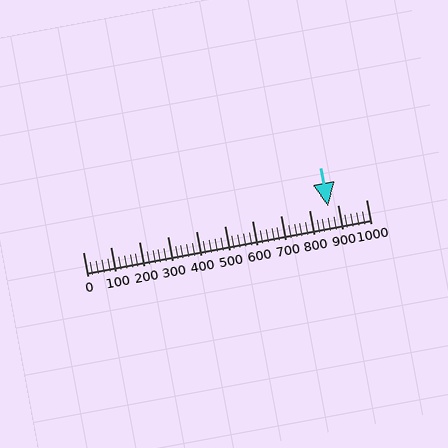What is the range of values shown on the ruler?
The ruler shows values from 0 to 1000.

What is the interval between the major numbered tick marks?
The major tick marks are spaced 100 units apart.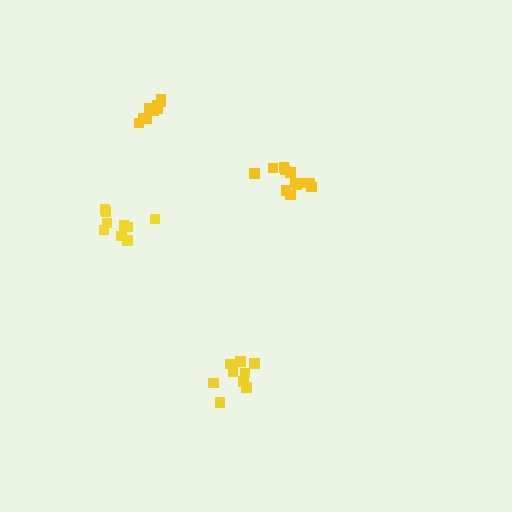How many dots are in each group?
Group 1: 9 dots, Group 2: 9 dots, Group 3: 13 dots, Group 4: 9 dots (40 total).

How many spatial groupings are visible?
There are 4 spatial groupings.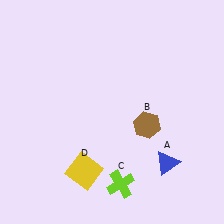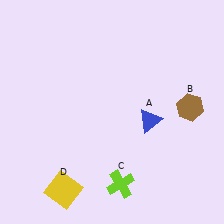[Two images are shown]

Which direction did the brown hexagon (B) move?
The brown hexagon (B) moved right.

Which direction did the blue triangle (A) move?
The blue triangle (A) moved up.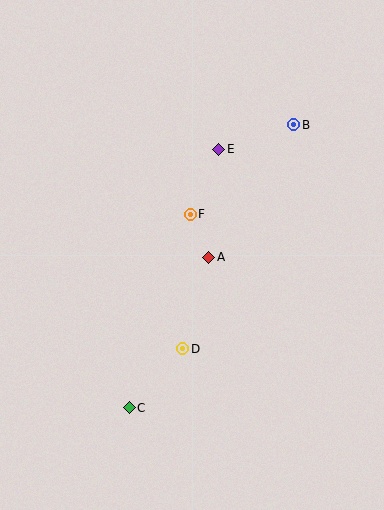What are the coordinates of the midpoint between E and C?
The midpoint between E and C is at (174, 279).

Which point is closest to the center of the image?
Point A at (209, 257) is closest to the center.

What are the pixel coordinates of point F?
Point F is at (190, 214).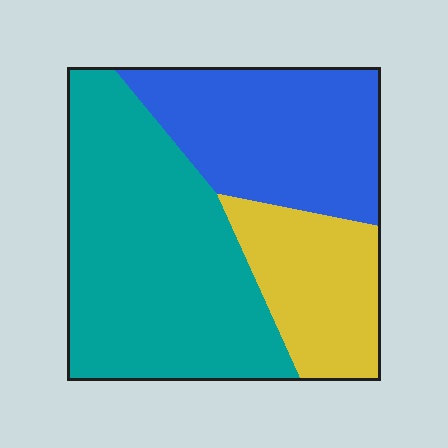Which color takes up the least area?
Yellow, at roughly 20%.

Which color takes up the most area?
Teal, at roughly 50%.